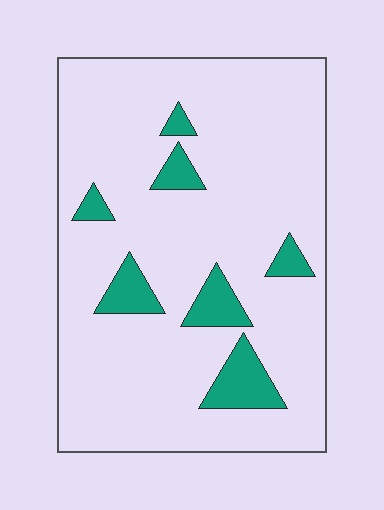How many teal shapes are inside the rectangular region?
7.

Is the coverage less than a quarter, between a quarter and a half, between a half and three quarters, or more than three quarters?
Less than a quarter.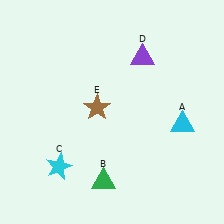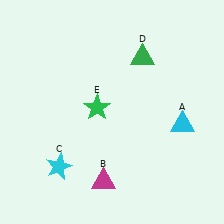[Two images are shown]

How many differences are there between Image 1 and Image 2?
There are 3 differences between the two images.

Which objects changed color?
B changed from green to magenta. D changed from purple to green. E changed from brown to green.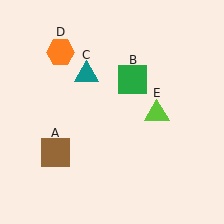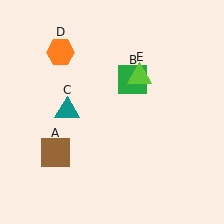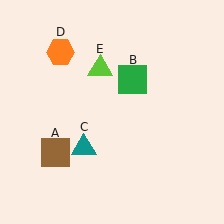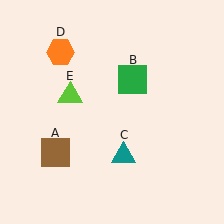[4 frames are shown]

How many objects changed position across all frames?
2 objects changed position: teal triangle (object C), lime triangle (object E).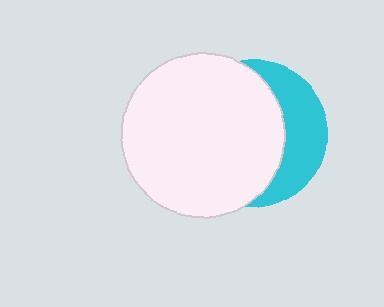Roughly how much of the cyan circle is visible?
A small part of it is visible (roughly 33%).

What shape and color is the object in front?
The object in front is a white circle.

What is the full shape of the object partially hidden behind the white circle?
The partially hidden object is a cyan circle.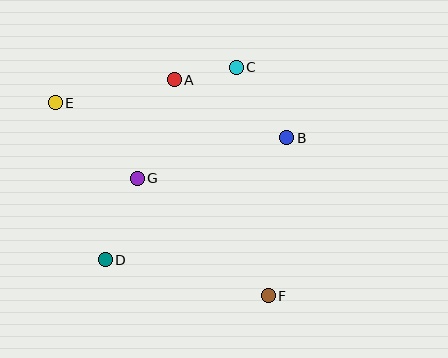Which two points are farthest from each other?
Points E and F are farthest from each other.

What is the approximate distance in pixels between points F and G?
The distance between F and G is approximately 176 pixels.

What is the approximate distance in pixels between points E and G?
The distance between E and G is approximately 112 pixels.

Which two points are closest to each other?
Points A and C are closest to each other.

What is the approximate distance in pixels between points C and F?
The distance between C and F is approximately 231 pixels.